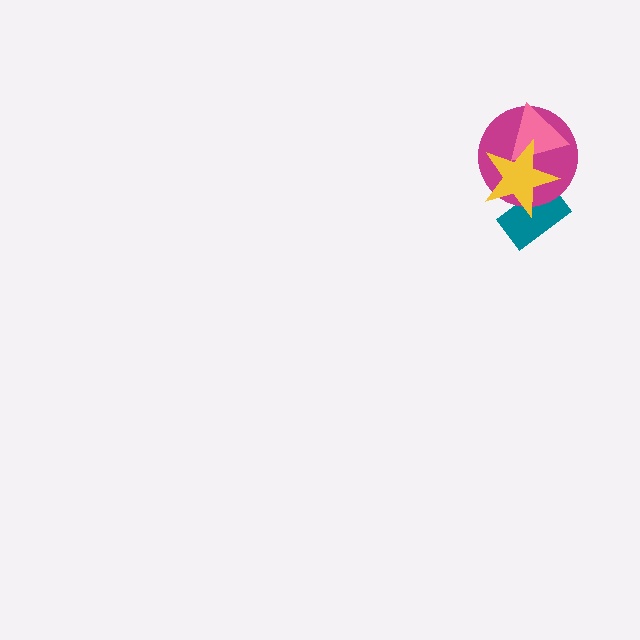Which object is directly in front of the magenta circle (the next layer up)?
The pink triangle is directly in front of the magenta circle.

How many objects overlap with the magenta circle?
3 objects overlap with the magenta circle.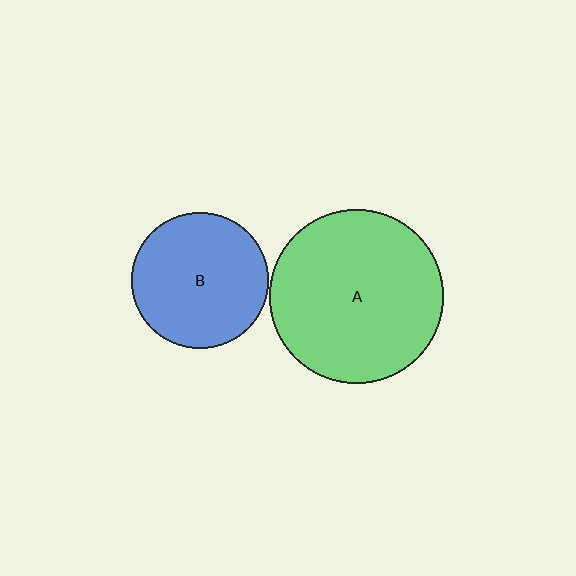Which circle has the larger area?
Circle A (green).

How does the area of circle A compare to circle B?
Approximately 1.7 times.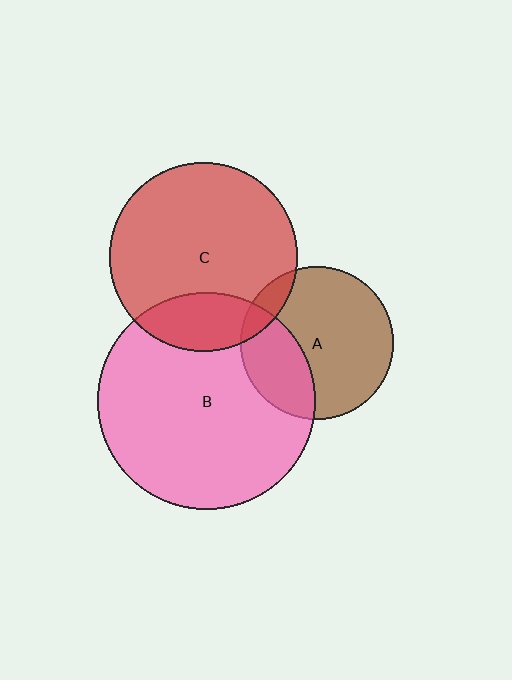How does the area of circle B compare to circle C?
Approximately 1.3 times.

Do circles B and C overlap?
Yes.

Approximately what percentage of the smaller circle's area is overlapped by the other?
Approximately 20%.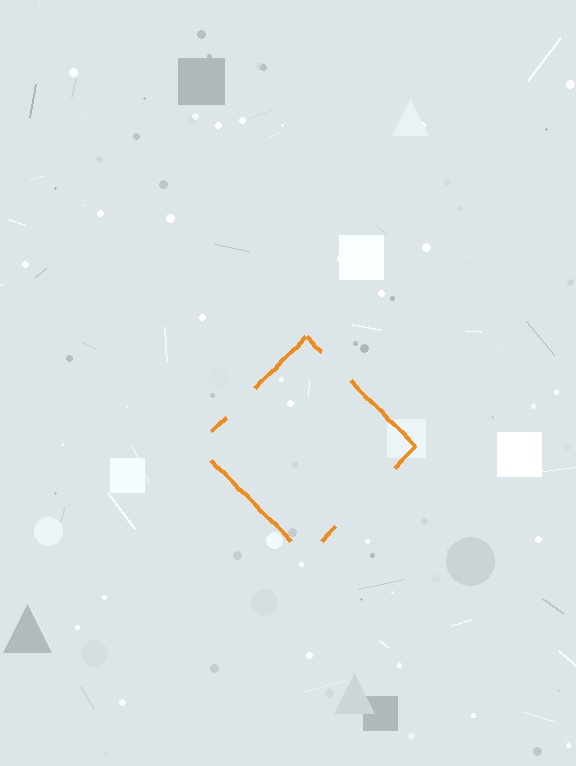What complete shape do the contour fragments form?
The contour fragments form a diamond.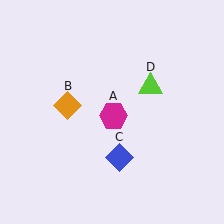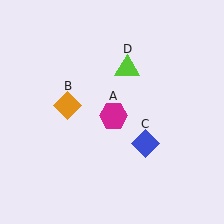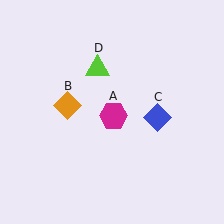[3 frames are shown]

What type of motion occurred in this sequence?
The blue diamond (object C), lime triangle (object D) rotated counterclockwise around the center of the scene.